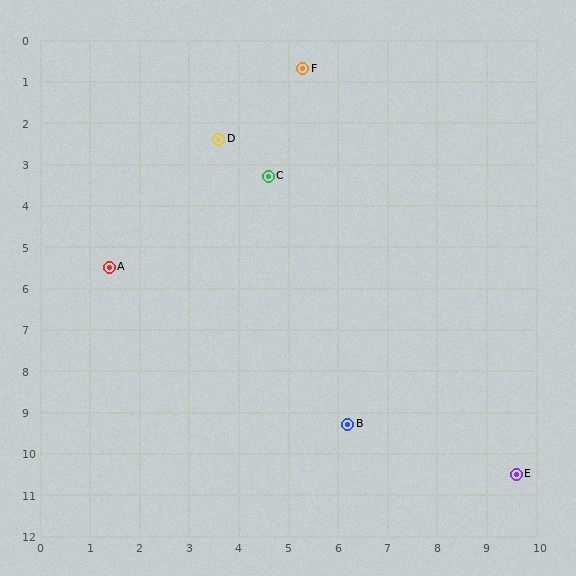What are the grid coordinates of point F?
Point F is at approximately (5.3, 0.7).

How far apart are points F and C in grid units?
Points F and C are about 2.7 grid units apart.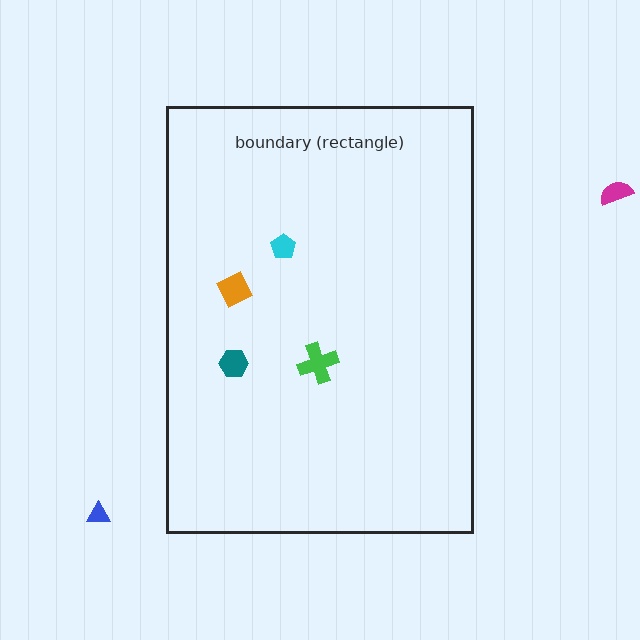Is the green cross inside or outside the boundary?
Inside.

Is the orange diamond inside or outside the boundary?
Inside.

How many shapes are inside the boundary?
4 inside, 2 outside.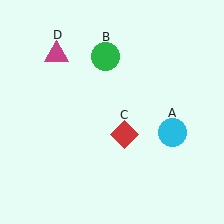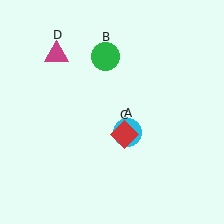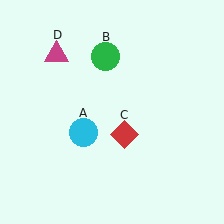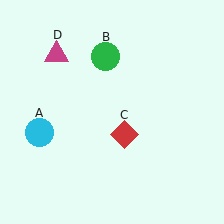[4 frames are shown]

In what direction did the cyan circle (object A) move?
The cyan circle (object A) moved left.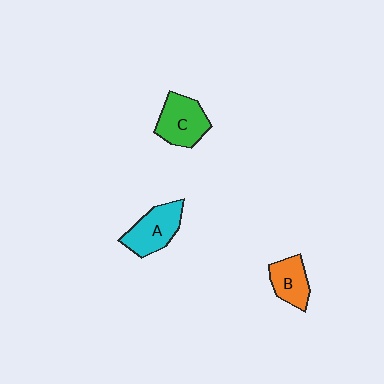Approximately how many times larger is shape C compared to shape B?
Approximately 1.4 times.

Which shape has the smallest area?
Shape B (orange).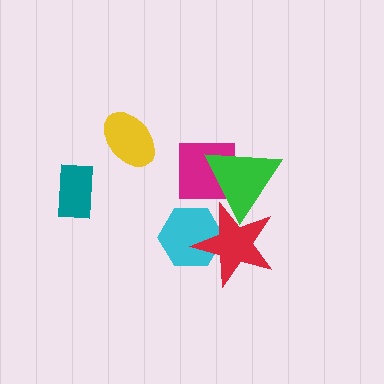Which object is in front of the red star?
The green triangle is in front of the red star.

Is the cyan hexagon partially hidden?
Yes, it is partially covered by another shape.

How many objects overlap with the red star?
2 objects overlap with the red star.